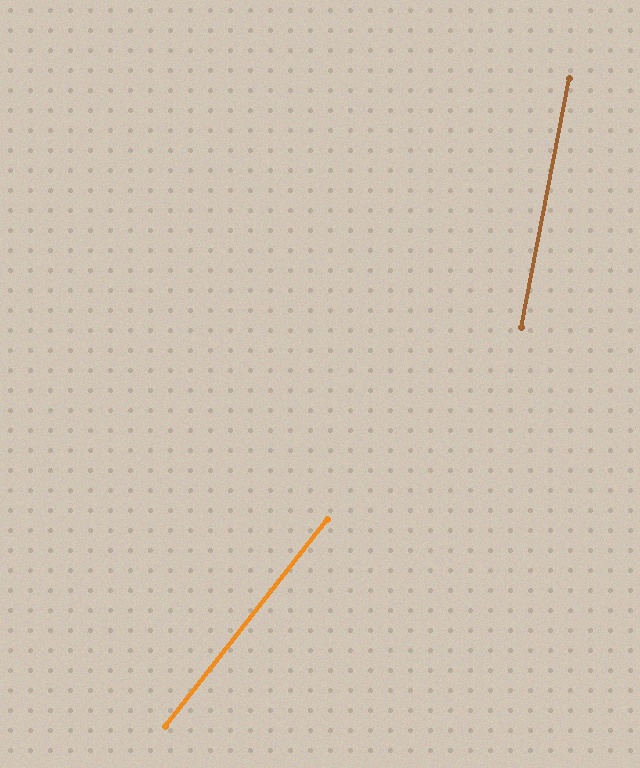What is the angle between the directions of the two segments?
Approximately 27 degrees.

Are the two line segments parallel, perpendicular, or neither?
Neither parallel nor perpendicular — they differ by about 27°.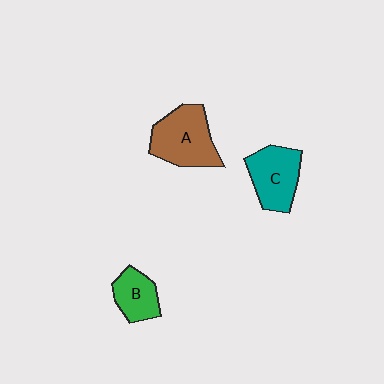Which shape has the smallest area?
Shape B (green).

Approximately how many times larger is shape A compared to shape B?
Approximately 1.7 times.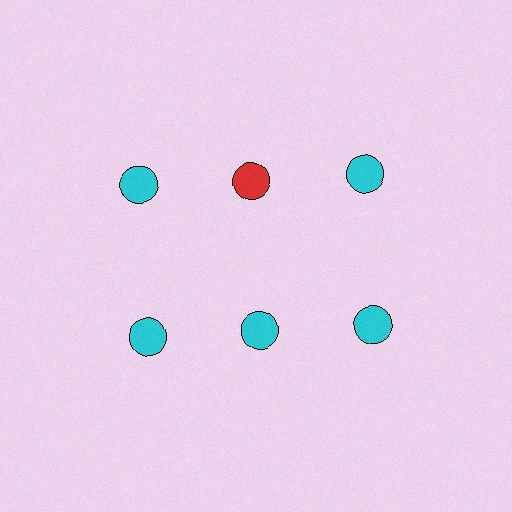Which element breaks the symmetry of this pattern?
The red circle in the top row, second from left column breaks the symmetry. All other shapes are cyan circles.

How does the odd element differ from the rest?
It has a different color: red instead of cyan.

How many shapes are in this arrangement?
There are 6 shapes arranged in a grid pattern.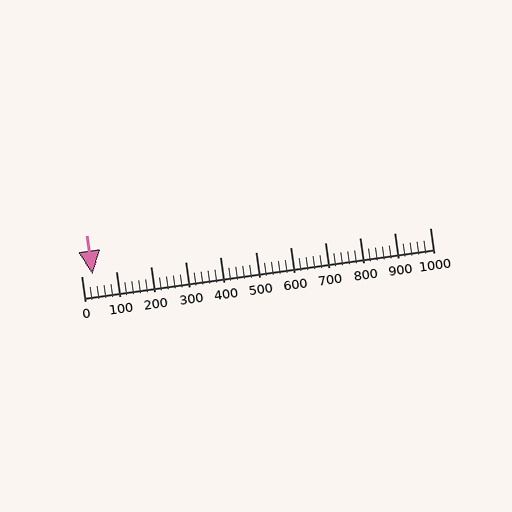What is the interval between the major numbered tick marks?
The major tick marks are spaced 100 units apart.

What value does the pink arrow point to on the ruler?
The pink arrow points to approximately 34.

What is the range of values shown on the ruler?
The ruler shows values from 0 to 1000.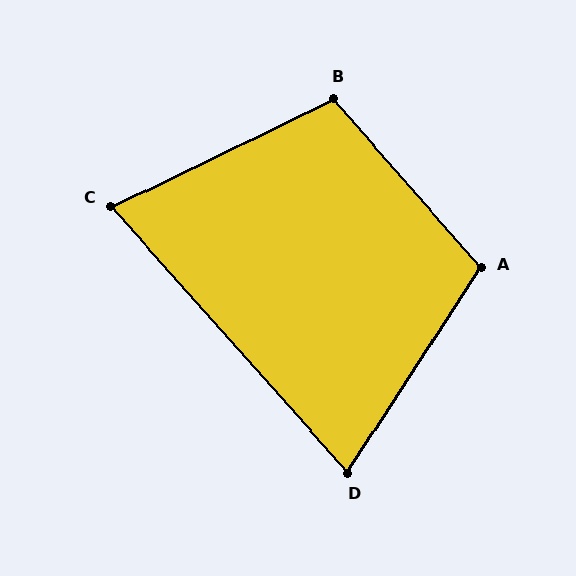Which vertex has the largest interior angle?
A, at approximately 106 degrees.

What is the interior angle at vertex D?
Approximately 75 degrees (acute).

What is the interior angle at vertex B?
Approximately 105 degrees (obtuse).